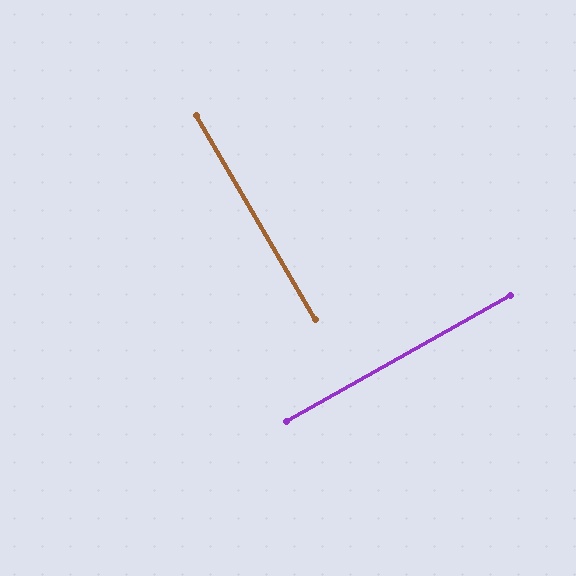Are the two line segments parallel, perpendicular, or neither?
Perpendicular — they meet at approximately 89°.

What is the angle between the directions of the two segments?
Approximately 89 degrees.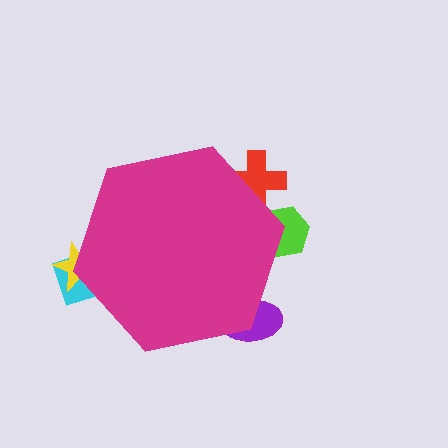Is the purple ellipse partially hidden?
Yes, the purple ellipse is partially hidden behind the magenta hexagon.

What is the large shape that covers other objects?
A magenta hexagon.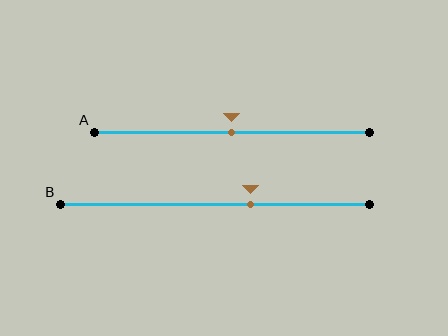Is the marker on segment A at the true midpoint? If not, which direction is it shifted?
Yes, the marker on segment A is at the true midpoint.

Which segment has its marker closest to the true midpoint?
Segment A has its marker closest to the true midpoint.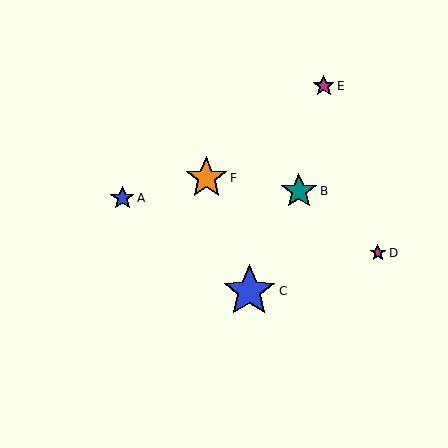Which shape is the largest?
The blue star (labeled C) is the largest.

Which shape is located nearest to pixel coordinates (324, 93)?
The magenta star (labeled E) at (324, 86) is nearest to that location.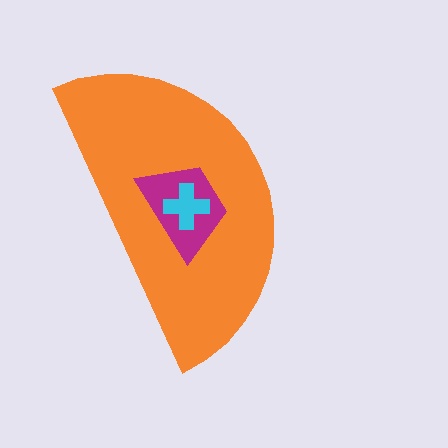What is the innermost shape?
The cyan cross.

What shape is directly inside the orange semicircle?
The magenta trapezoid.